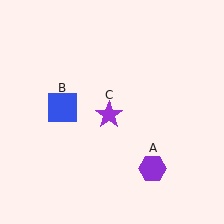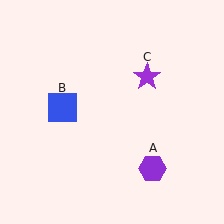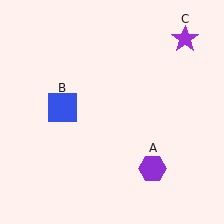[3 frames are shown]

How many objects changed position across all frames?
1 object changed position: purple star (object C).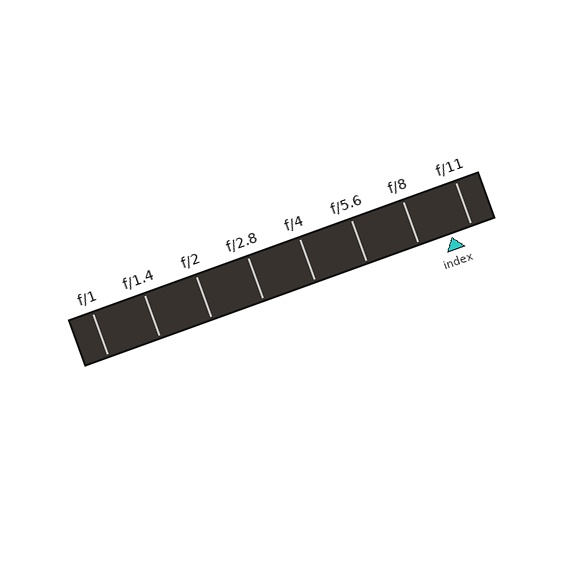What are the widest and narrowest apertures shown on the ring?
The widest aperture shown is f/1 and the narrowest is f/11.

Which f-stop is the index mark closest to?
The index mark is closest to f/11.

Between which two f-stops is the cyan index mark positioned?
The index mark is between f/8 and f/11.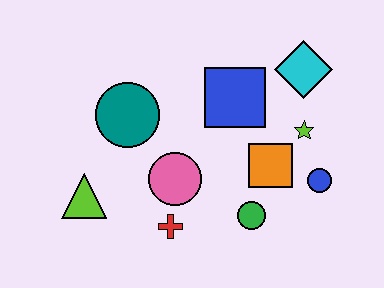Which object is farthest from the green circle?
The lime triangle is farthest from the green circle.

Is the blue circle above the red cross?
Yes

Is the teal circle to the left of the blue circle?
Yes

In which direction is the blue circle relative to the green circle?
The blue circle is to the right of the green circle.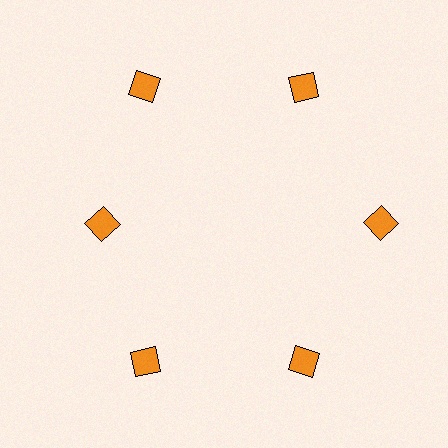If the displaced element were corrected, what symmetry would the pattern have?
It would have 6-fold rotational symmetry — the pattern would map onto itself every 60 degrees.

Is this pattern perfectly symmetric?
No. The 6 orange squares are arranged in a ring, but one element near the 9 o'clock position is pulled inward toward the center, breaking the 6-fold rotational symmetry.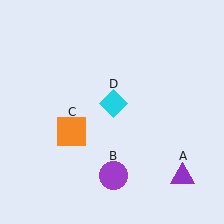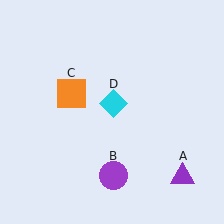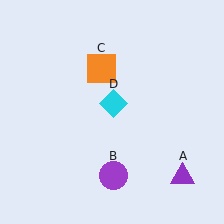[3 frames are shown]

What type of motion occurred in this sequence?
The orange square (object C) rotated clockwise around the center of the scene.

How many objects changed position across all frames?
1 object changed position: orange square (object C).